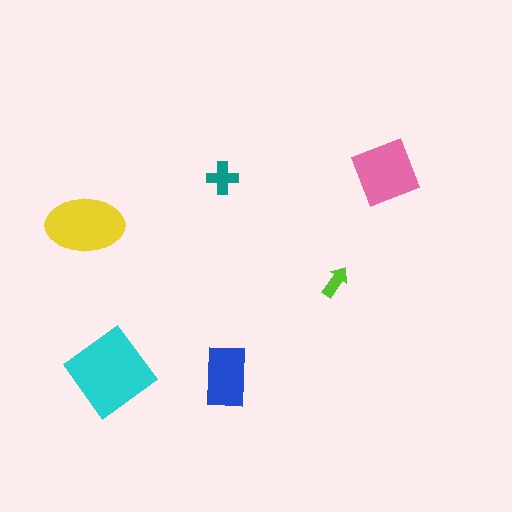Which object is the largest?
The cyan diamond.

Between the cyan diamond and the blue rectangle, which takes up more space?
The cyan diamond.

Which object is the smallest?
The lime arrow.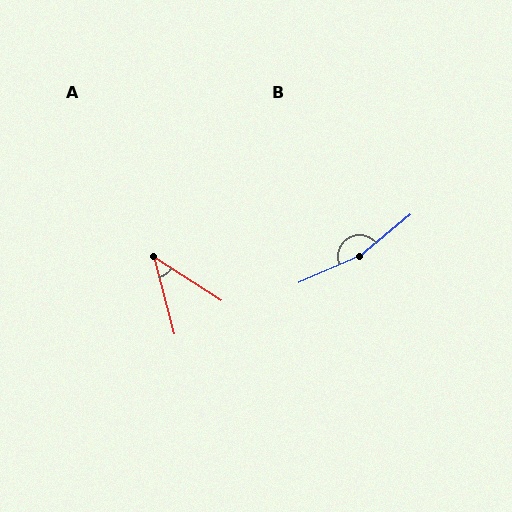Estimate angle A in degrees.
Approximately 42 degrees.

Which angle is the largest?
B, at approximately 164 degrees.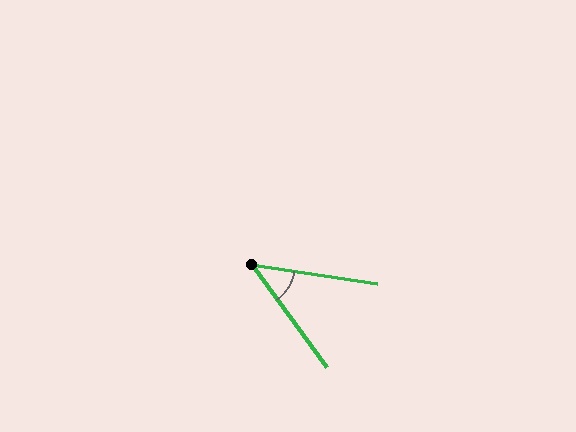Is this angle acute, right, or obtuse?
It is acute.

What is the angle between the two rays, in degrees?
Approximately 45 degrees.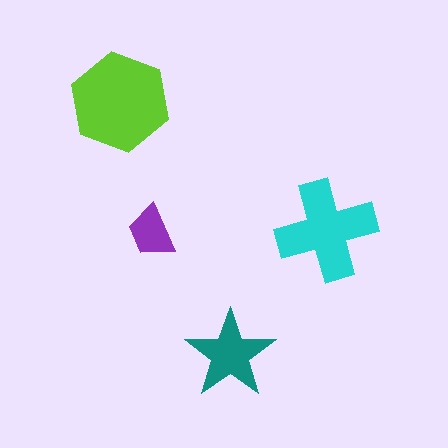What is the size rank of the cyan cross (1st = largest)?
2nd.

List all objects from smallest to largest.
The purple trapezoid, the teal star, the cyan cross, the lime hexagon.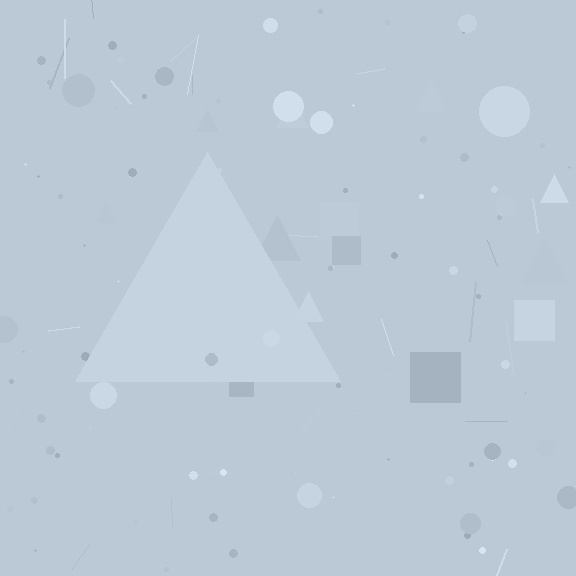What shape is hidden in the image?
A triangle is hidden in the image.